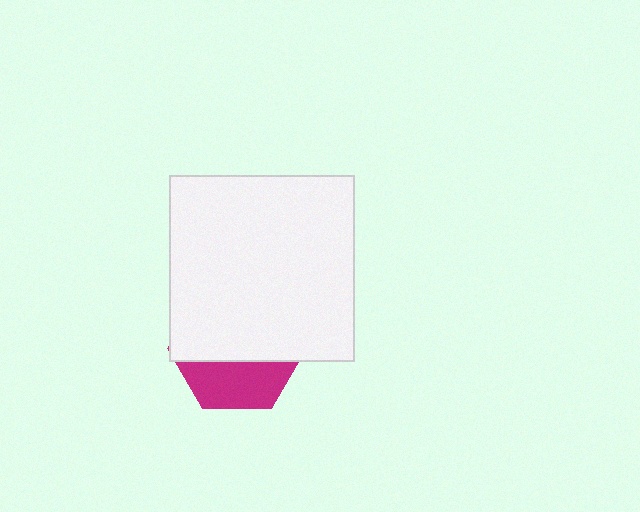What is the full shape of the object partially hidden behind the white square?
The partially hidden object is a magenta hexagon.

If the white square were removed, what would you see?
You would see the complete magenta hexagon.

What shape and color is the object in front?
The object in front is a white square.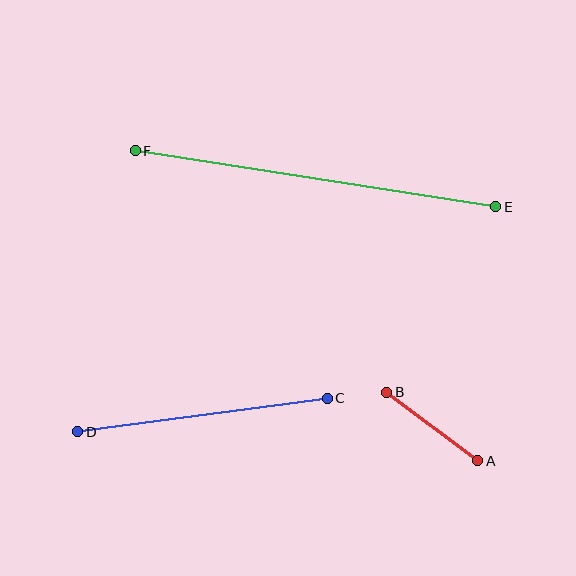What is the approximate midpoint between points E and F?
The midpoint is at approximately (316, 179) pixels.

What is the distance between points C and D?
The distance is approximately 252 pixels.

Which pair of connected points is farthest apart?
Points E and F are farthest apart.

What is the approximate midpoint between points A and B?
The midpoint is at approximately (432, 426) pixels.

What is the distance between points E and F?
The distance is approximately 365 pixels.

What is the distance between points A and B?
The distance is approximately 114 pixels.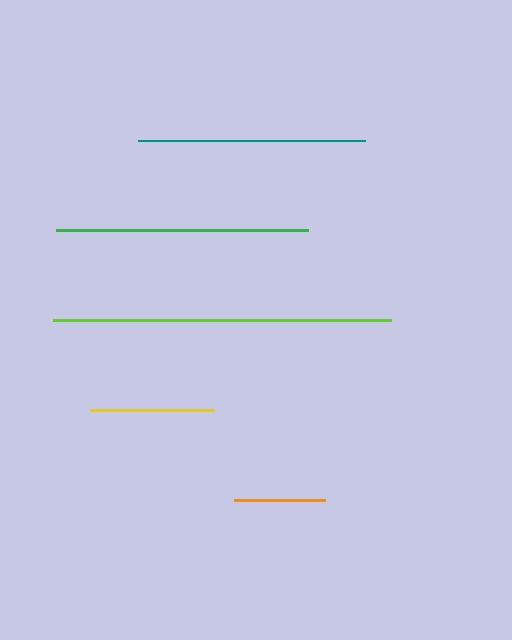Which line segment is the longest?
The lime line is the longest at approximately 338 pixels.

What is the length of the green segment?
The green segment is approximately 251 pixels long.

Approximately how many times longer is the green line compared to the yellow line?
The green line is approximately 2.0 times the length of the yellow line.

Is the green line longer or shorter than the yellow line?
The green line is longer than the yellow line.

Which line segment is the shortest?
The orange line is the shortest at approximately 91 pixels.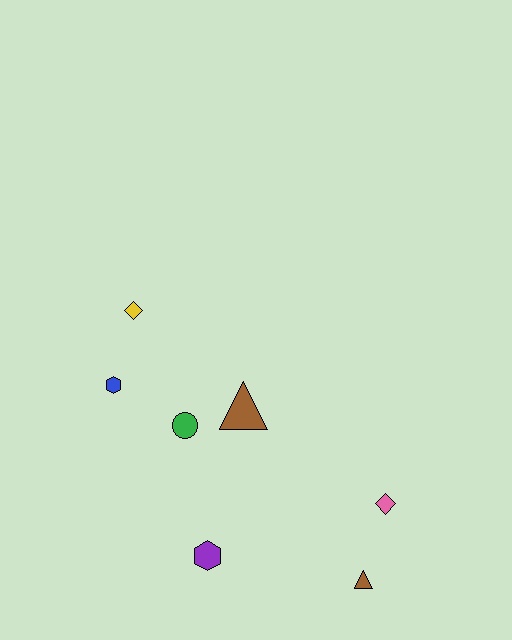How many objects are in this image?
There are 7 objects.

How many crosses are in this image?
There are no crosses.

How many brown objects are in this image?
There are 2 brown objects.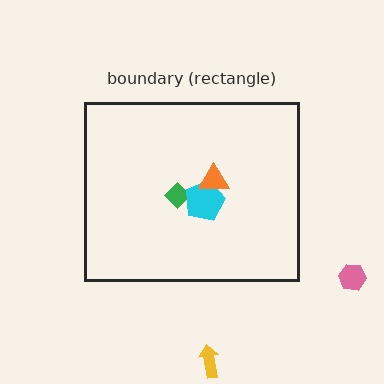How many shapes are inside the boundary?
3 inside, 2 outside.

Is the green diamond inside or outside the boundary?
Inside.